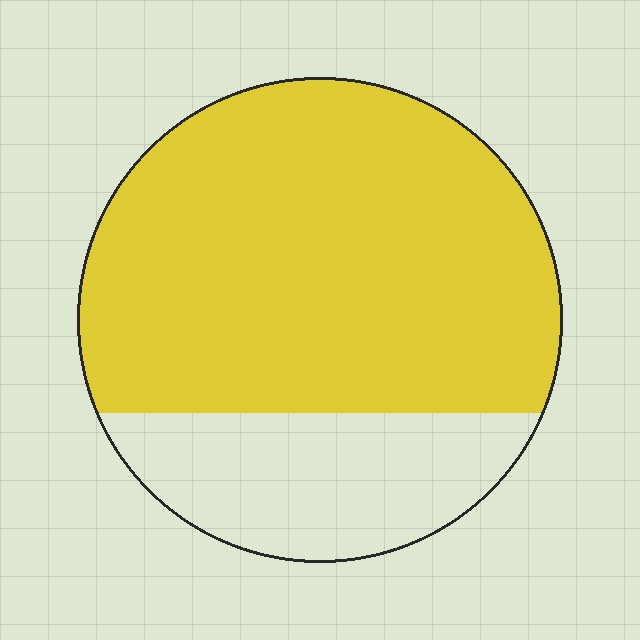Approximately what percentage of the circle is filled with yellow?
Approximately 75%.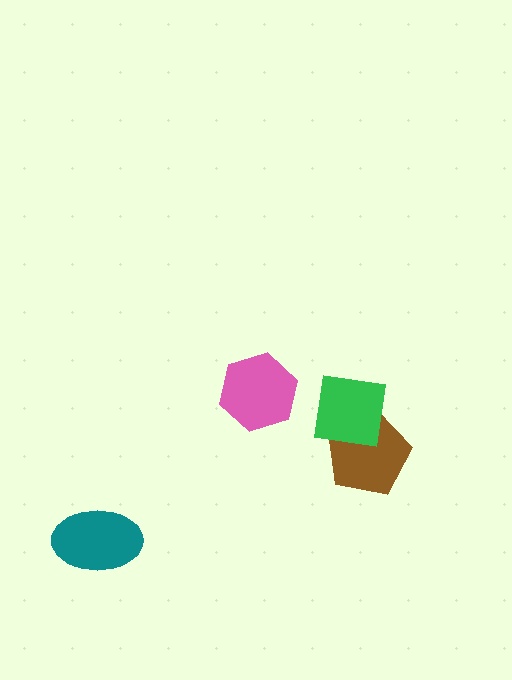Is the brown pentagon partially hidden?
Yes, it is partially covered by another shape.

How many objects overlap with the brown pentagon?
1 object overlaps with the brown pentagon.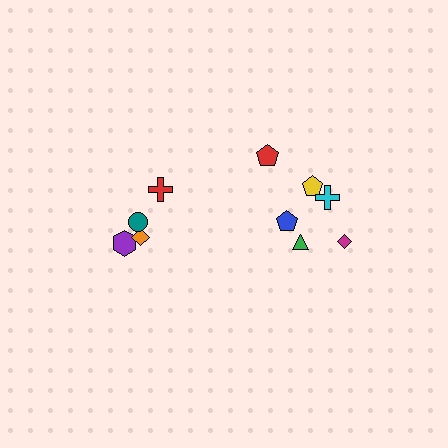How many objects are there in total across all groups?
There are 10 objects.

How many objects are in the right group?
There are 6 objects.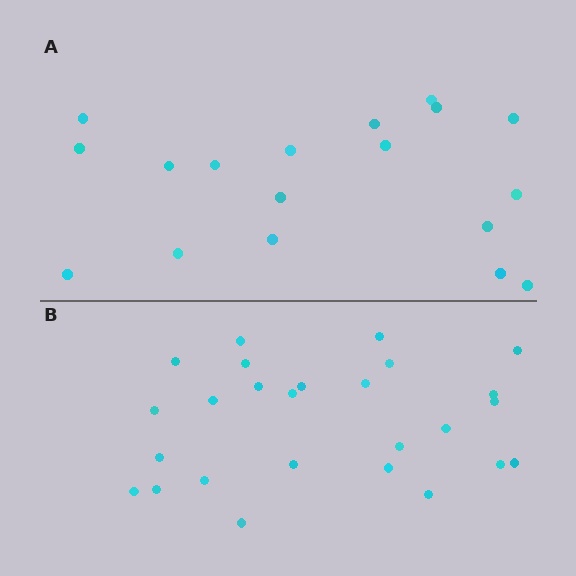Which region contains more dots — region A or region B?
Region B (the bottom region) has more dots.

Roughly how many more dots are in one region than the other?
Region B has roughly 8 or so more dots than region A.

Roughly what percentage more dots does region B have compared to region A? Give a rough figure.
About 45% more.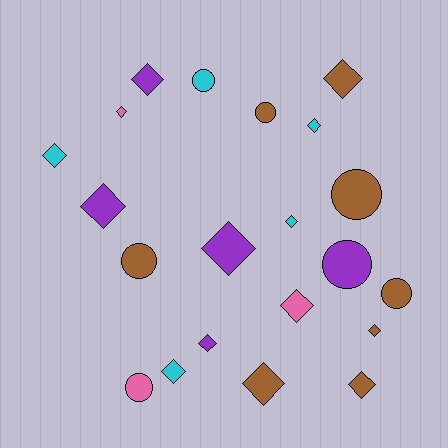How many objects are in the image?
There are 21 objects.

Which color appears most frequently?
Brown, with 8 objects.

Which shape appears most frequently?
Diamond, with 14 objects.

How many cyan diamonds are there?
There are 4 cyan diamonds.